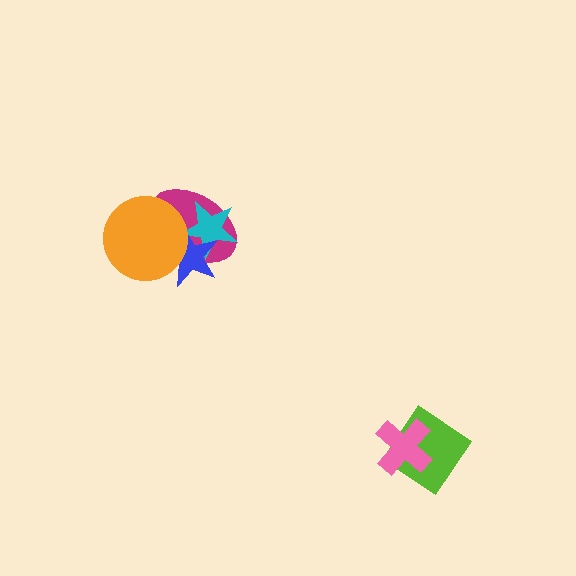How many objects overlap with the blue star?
3 objects overlap with the blue star.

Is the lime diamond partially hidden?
Yes, it is partially covered by another shape.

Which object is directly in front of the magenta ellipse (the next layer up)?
The cyan star is directly in front of the magenta ellipse.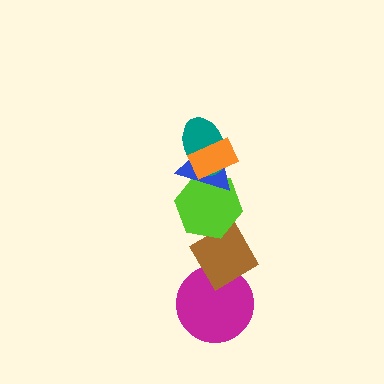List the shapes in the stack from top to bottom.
From top to bottom: the orange rectangle, the teal ellipse, the blue triangle, the lime hexagon, the brown diamond, the magenta circle.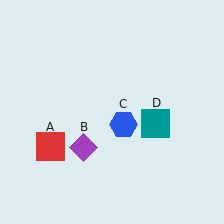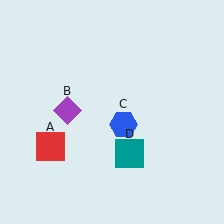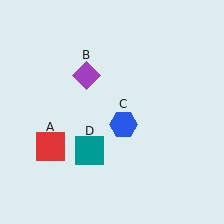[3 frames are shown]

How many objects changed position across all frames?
2 objects changed position: purple diamond (object B), teal square (object D).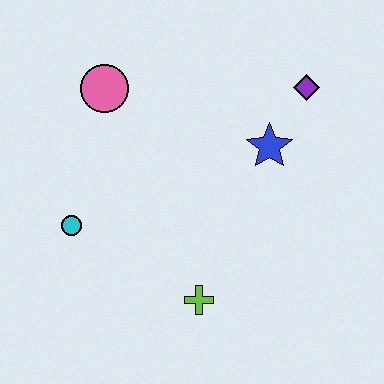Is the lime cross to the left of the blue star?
Yes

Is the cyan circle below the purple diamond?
Yes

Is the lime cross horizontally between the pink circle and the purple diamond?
Yes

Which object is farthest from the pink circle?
The lime cross is farthest from the pink circle.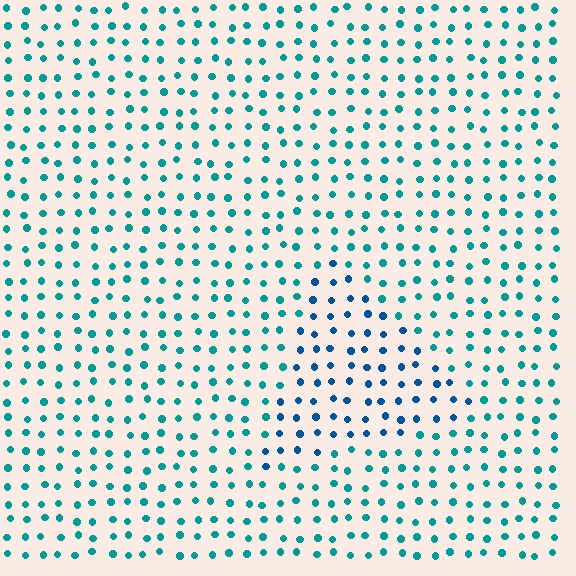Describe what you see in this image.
The image is filled with small teal elements in a uniform arrangement. A triangle-shaped region is visible where the elements are tinted to a slightly different hue, forming a subtle color boundary.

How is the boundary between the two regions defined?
The boundary is defined purely by a slight shift in hue (about 30 degrees). Spacing, size, and orientation are identical on both sides.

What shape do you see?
I see a triangle.